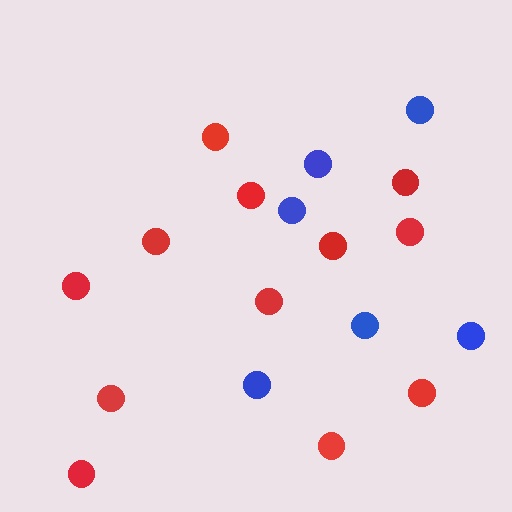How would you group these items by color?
There are 2 groups: one group of blue circles (6) and one group of red circles (12).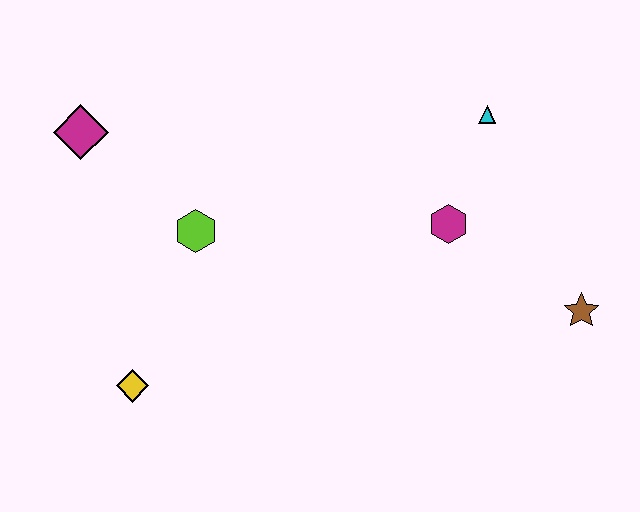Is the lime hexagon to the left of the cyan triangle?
Yes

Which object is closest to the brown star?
The magenta hexagon is closest to the brown star.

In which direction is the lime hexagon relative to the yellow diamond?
The lime hexagon is above the yellow diamond.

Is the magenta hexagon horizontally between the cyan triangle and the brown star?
No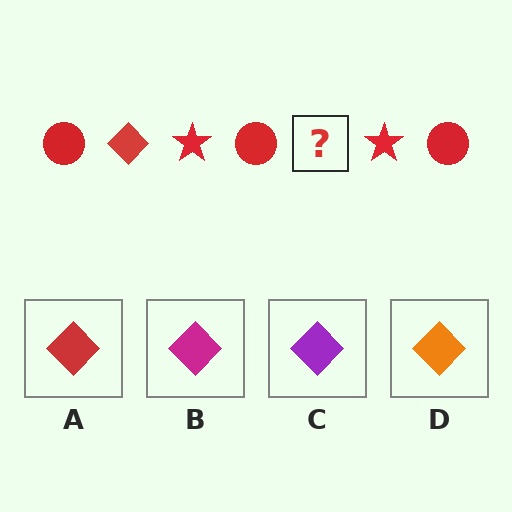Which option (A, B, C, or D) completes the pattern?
A.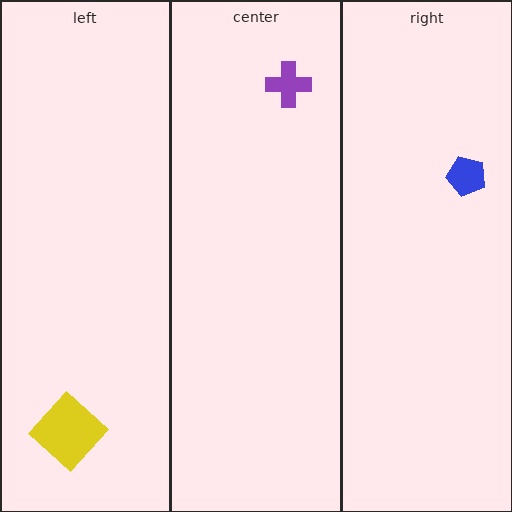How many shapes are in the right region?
1.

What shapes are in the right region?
The blue pentagon.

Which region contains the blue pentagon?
The right region.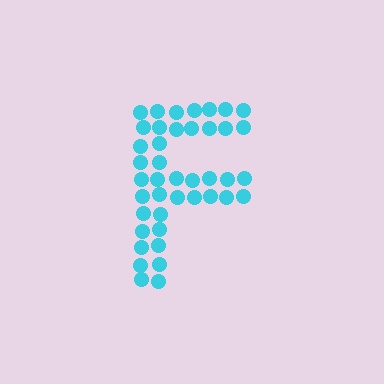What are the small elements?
The small elements are circles.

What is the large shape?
The large shape is the letter F.